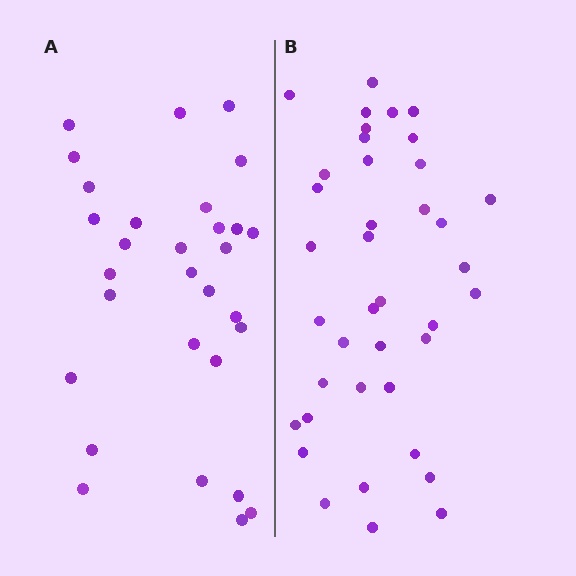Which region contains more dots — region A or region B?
Region B (the right region) has more dots.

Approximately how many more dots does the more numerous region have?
Region B has roughly 8 or so more dots than region A.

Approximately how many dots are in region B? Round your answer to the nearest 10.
About 40 dots. (The exact count is 39, which rounds to 40.)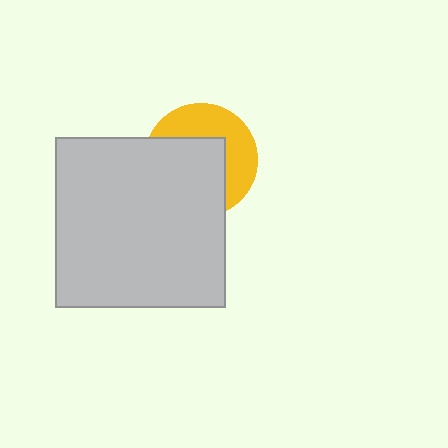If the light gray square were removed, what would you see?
You would see the complete yellow circle.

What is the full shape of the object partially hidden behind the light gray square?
The partially hidden object is a yellow circle.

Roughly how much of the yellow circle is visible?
A small part of it is visible (roughly 44%).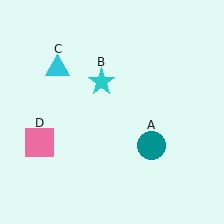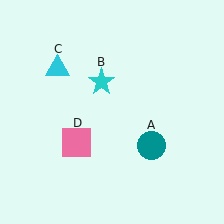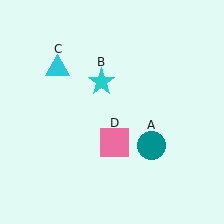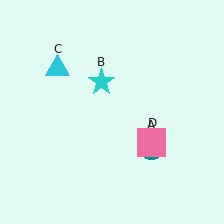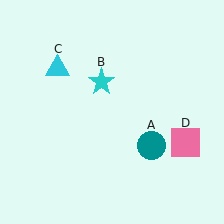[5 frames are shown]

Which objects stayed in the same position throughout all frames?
Teal circle (object A) and cyan star (object B) and cyan triangle (object C) remained stationary.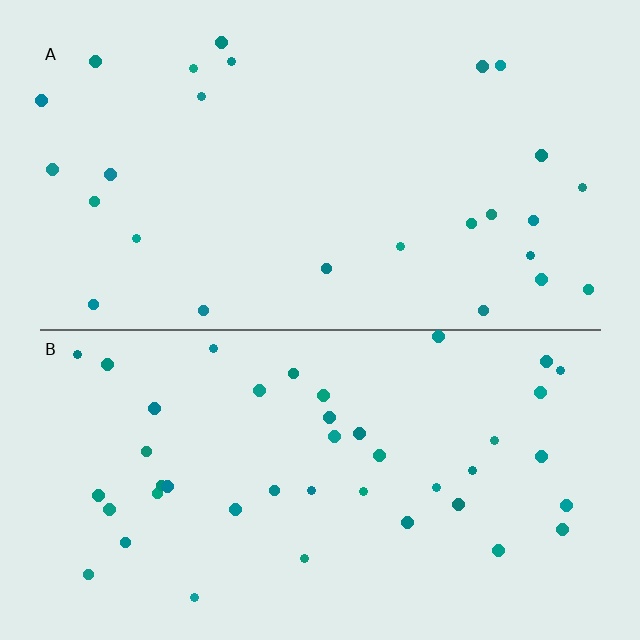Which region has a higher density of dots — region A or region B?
B (the bottom).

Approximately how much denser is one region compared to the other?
Approximately 1.6× — region B over region A.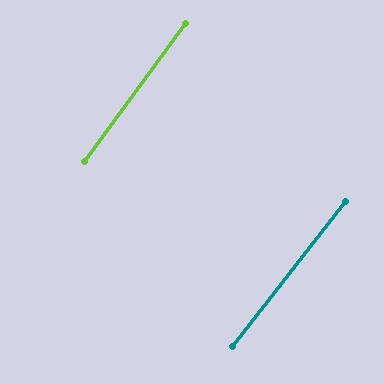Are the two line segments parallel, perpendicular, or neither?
Parallel — their directions differ by only 1.5°.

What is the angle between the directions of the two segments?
Approximately 1 degree.